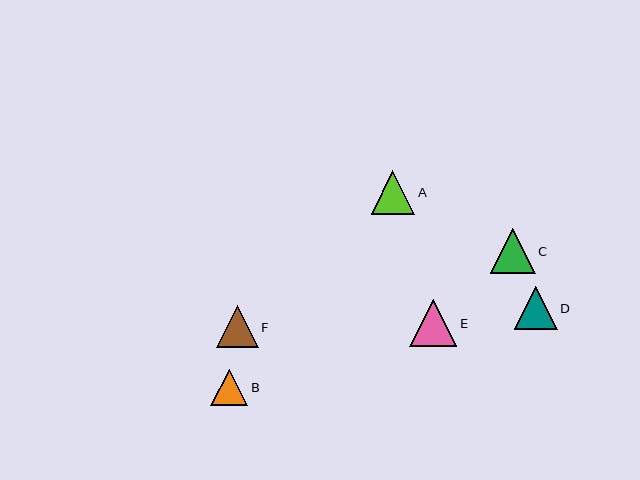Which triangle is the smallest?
Triangle B is the smallest with a size of approximately 37 pixels.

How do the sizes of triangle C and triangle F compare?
Triangle C and triangle F are approximately the same size.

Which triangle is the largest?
Triangle E is the largest with a size of approximately 47 pixels.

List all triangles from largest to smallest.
From largest to smallest: E, C, A, D, F, B.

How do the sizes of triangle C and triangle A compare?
Triangle C and triangle A are approximately the same size.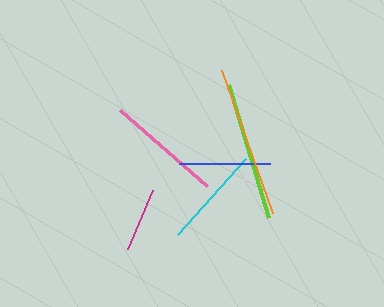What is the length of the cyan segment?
The cyan segment is approximately 103 pixels long.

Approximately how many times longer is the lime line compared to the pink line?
The lime line is approximately 1.2 times the length of the pink line.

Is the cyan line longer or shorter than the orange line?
The orange line is longer than the cyan line.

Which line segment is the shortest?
The magenta line is the shortest at approximately 64 pixels.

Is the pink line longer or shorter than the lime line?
The lime line is longer than the pink line.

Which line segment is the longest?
The orange line is the longest at approximately 152 pixels.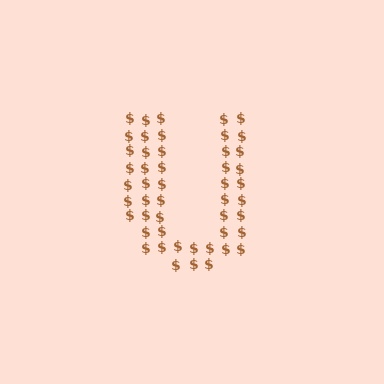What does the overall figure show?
The overall figure shows the letter U.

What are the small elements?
The small elements are dollar signs.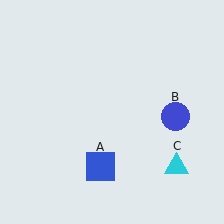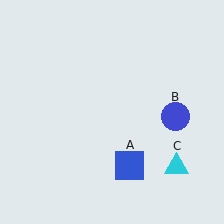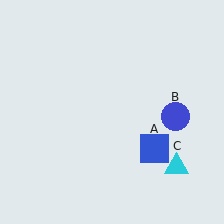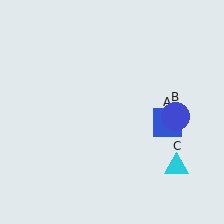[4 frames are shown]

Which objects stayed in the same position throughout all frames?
Blue circle (object B) and cyan triangle (object C) remained stationary.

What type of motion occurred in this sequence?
The blue square (object A) rotated counterclockwise around the center of the scene.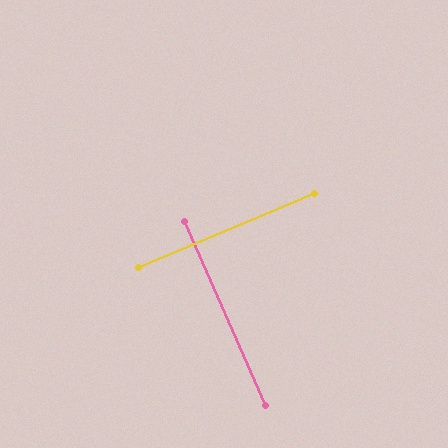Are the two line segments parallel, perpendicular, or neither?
Perpendicular — they meet at approximately 89°.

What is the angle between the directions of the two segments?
Approximately 89 degrees.